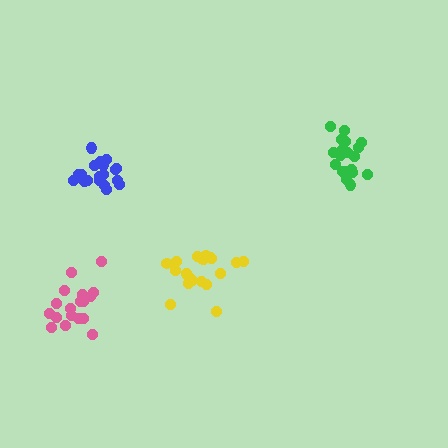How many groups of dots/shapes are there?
There are 4 groups.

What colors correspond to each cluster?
The clusters are colored: yellow, blue, pink, green.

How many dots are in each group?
Group 1: 21 dots, Group 2: 19 dots, Group 3: 18 dots, Group 4: 20 dots (78 total).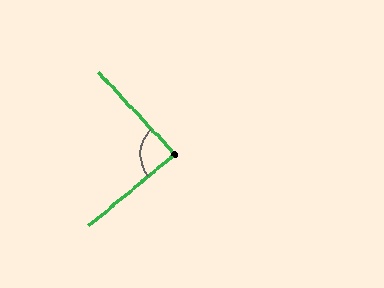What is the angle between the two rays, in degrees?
Approximately 87 degrees.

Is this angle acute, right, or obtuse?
It is approximately a right angle.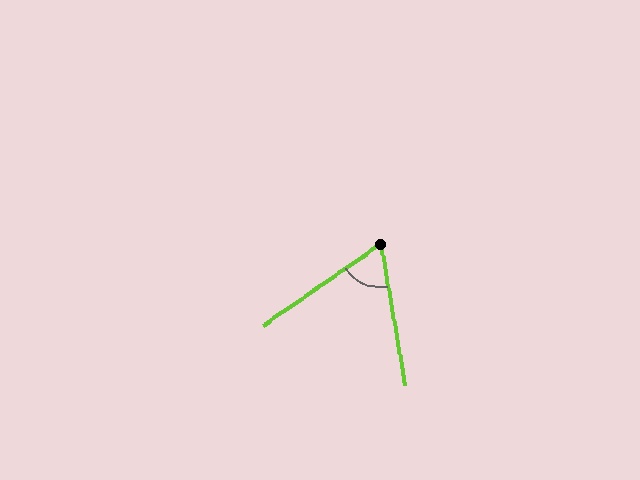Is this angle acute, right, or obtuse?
It is acute.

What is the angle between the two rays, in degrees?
Approximately 65 degrees.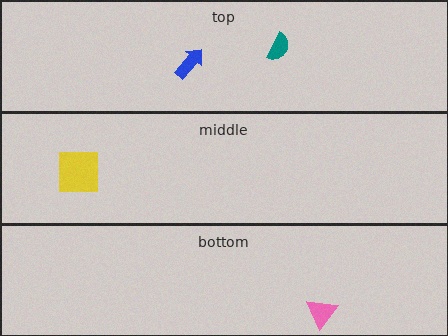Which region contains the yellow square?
The middle region.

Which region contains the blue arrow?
The top region.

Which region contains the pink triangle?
The bottom region.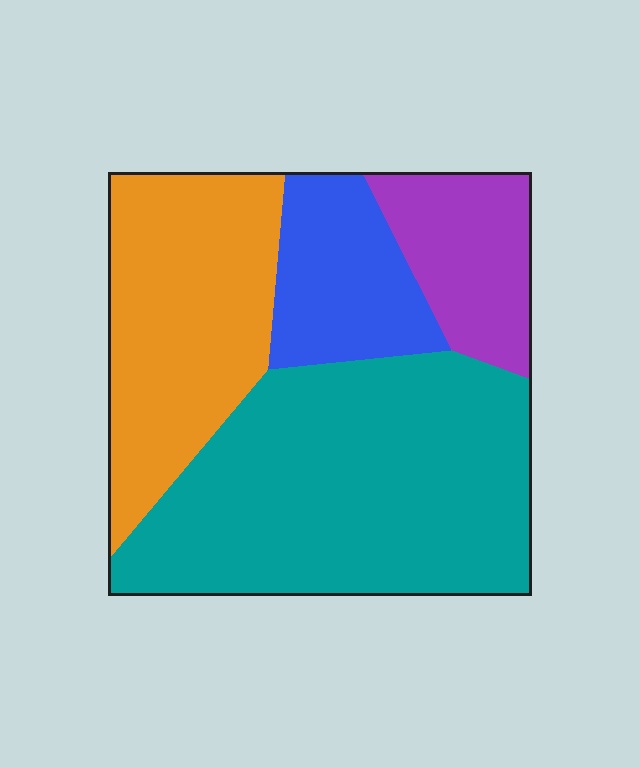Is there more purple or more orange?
Orange.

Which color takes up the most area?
Teal, at roughly 45%.